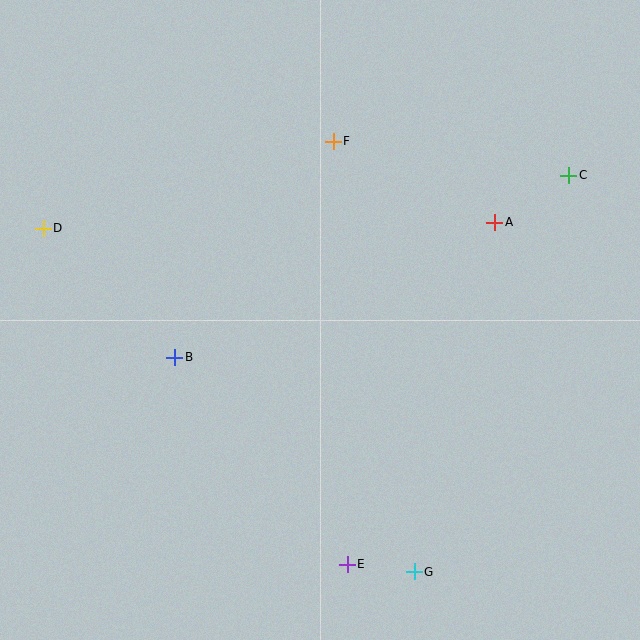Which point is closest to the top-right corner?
Point C is closest to the top-right corner.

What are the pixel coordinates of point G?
Point G is at (414, 572).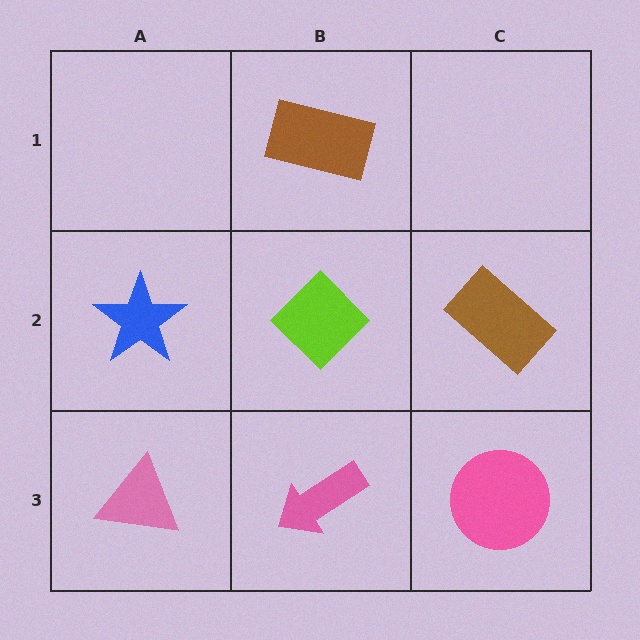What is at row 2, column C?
A brown rectangle.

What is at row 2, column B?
A lime diamond.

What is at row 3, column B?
A pink arrow.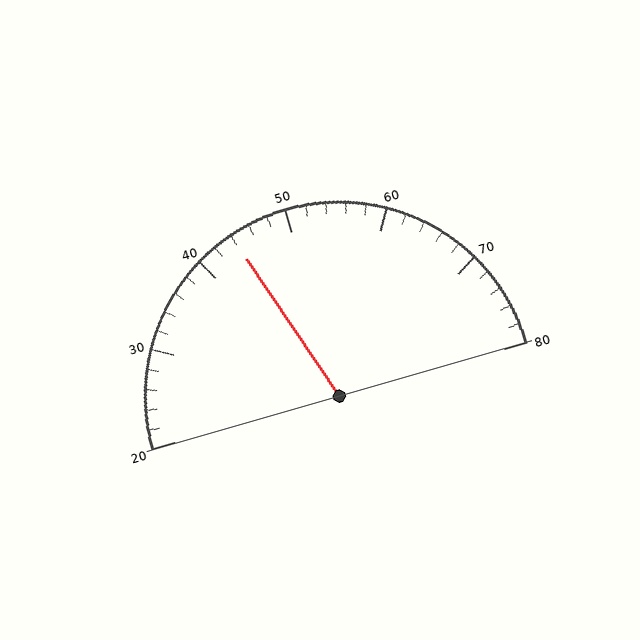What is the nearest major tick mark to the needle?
The nearest major tick mark is 40.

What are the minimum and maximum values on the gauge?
The gauge ranges from 20 to 80.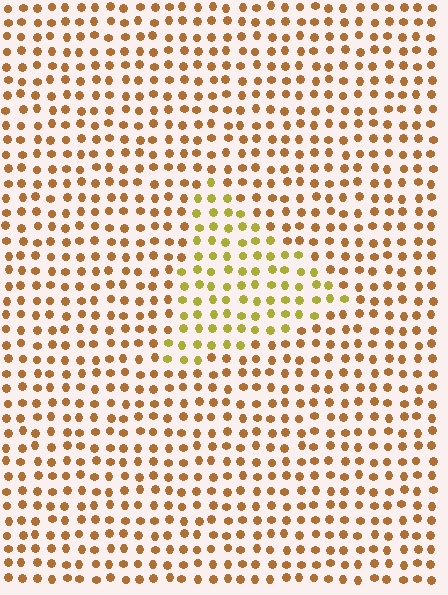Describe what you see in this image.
The image is filled with small brown elements in a uniform arrangement. A triangle-shaped region is visible where the elements are tinted to a slightly different hue, forming a subtle color boundary.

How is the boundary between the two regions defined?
The boundary is defined purely by a slight shift in hue (about 33 degrees). Spacing, size, and orientation are identical on both sides.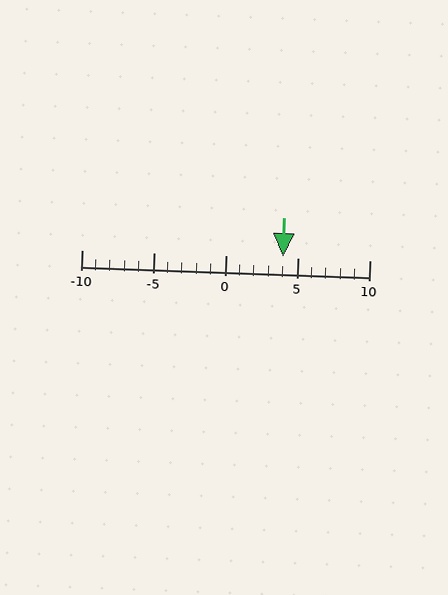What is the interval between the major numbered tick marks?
The major tick marks are spaced 5 units apart.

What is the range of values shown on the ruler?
The ruler shows values from -10 to 10.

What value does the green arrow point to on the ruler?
The green arrow points to approximately 4.